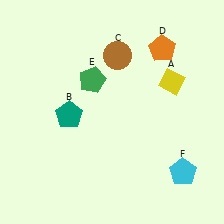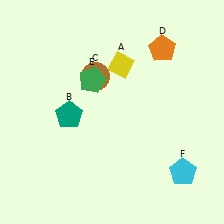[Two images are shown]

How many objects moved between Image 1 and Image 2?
2 objects moved between the two images.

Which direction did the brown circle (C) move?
The brown circle (C) moved left.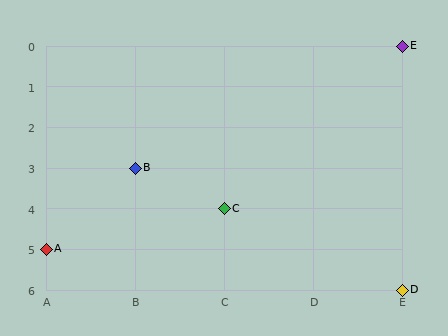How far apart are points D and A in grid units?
Points D and A are 4 columns and 1 row apart (about 4.1 grid units diagonally).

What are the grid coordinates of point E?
Point E is at grid coordinates (E, 0).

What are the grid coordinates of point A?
Point A is at grid coordinates (A, 5).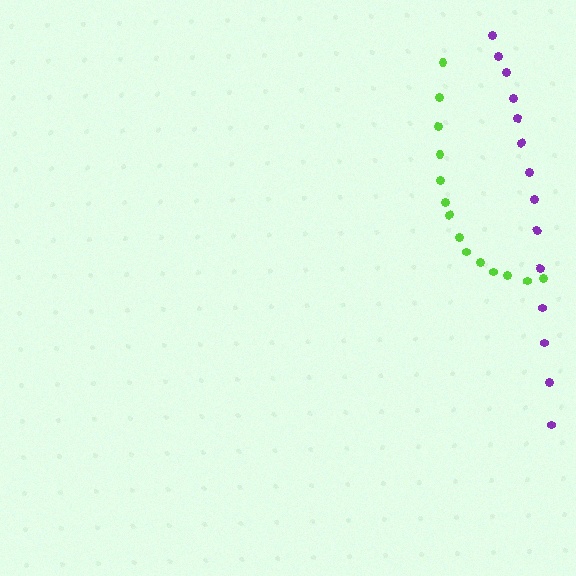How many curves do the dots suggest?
There are 2 distinct paths.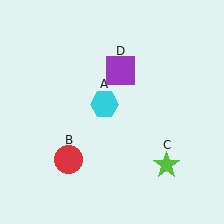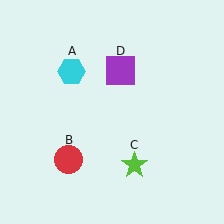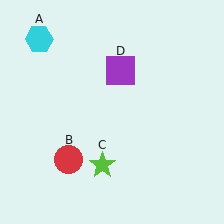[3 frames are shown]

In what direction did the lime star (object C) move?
The lime star (object C) moved left.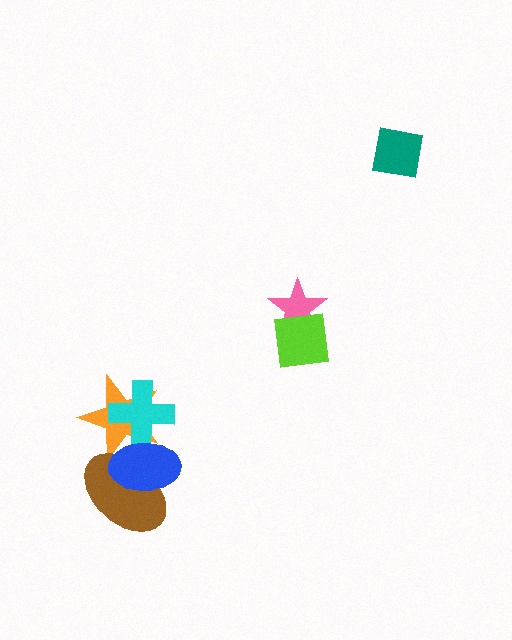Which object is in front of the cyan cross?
The blue ellipse is in front of the cyan cross.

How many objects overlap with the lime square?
1 object overlaps with the lime square.